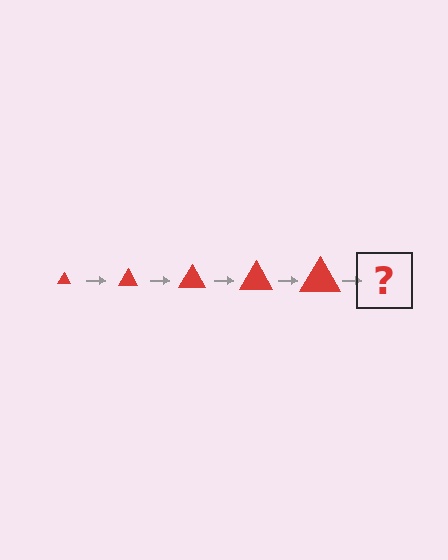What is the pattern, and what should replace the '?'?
The pattern is that the triangle gets progressively larger each step. The '?' should be a red triangle, larger than the previous one.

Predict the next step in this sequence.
The next step is a red triangle, larger than the previous one.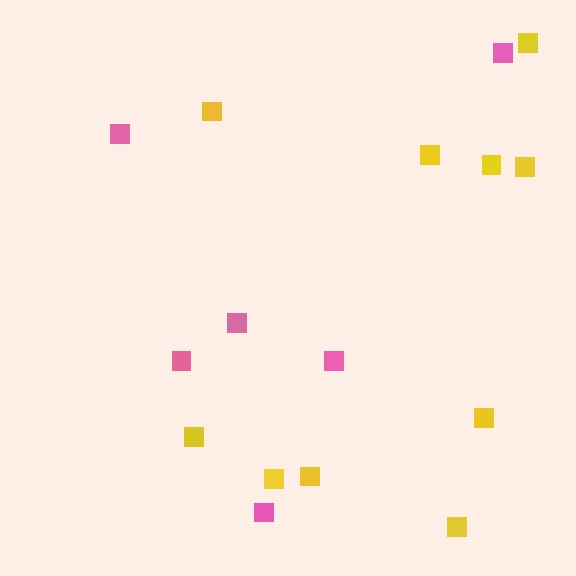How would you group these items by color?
There are 2 groups: one group of pink squares (6) and one group of yellow squares (10).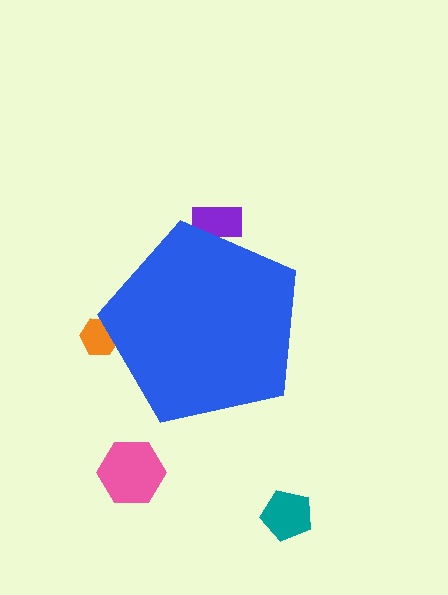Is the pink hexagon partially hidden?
No, the pink hexagon is fully visible.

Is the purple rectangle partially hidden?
Yes, the purple rectangle is partially hidden behind the blue pentagon.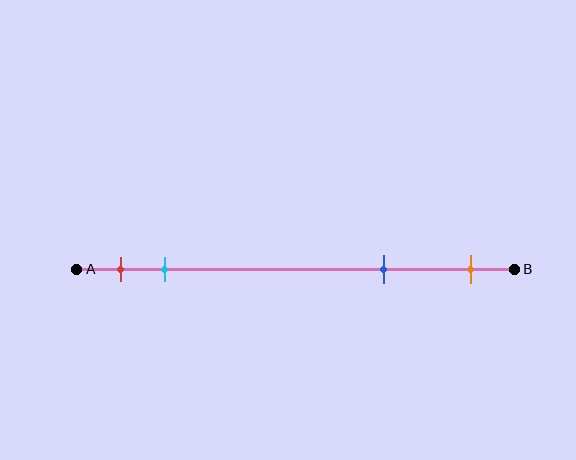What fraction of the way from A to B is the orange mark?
The orange mark is approximately 90% (0.9) of the way from A to B.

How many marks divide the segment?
There are 4 marks dividing the segment.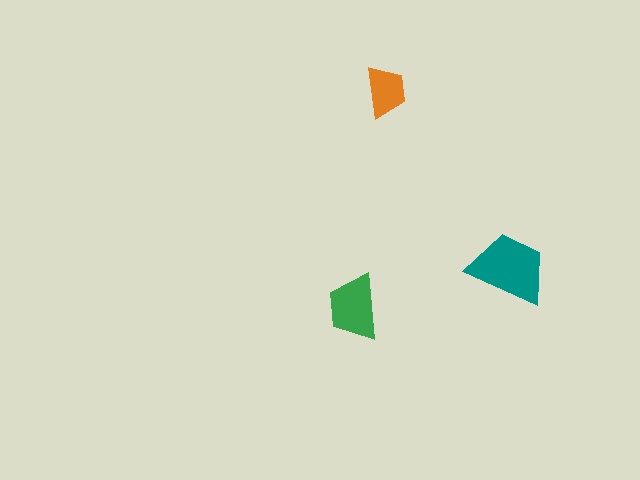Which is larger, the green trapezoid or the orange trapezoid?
The green one.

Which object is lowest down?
The green trapezoid is bottommost.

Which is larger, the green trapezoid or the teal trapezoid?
The teal one.